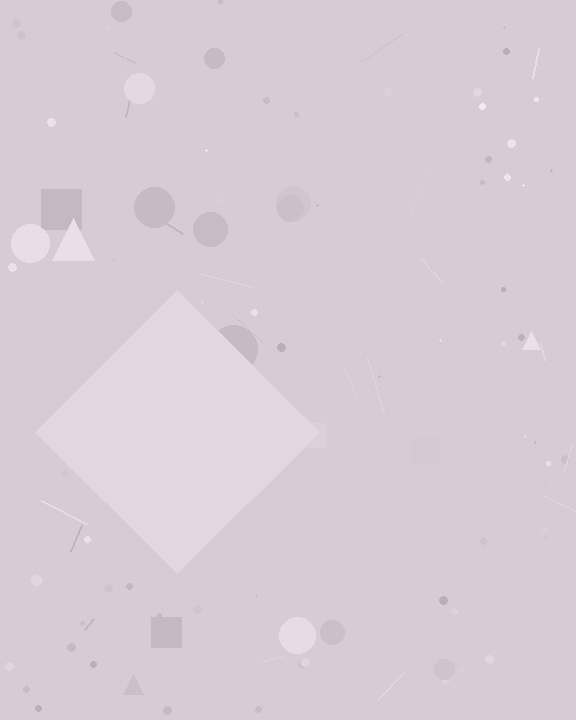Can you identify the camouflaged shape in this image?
The camouflaged shape is a diamond.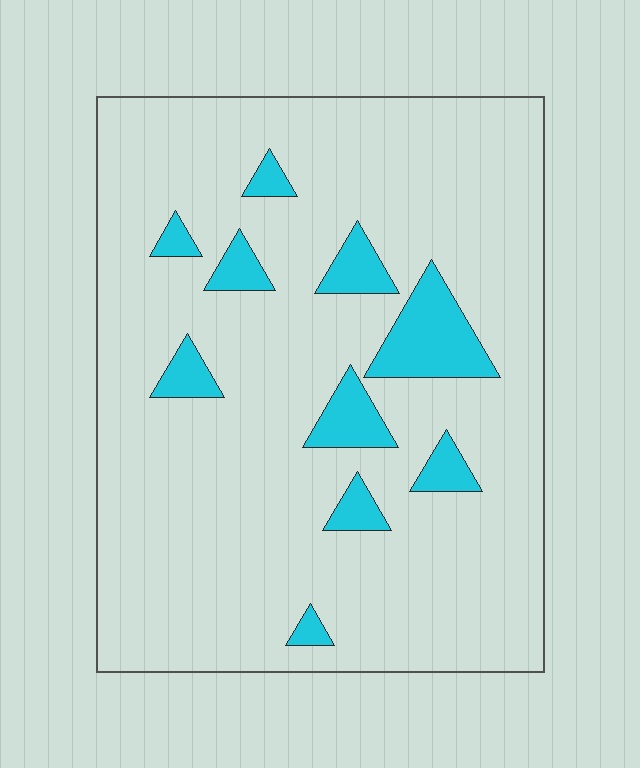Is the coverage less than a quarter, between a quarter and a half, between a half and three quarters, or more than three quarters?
Less than a quarter.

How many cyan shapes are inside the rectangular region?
10.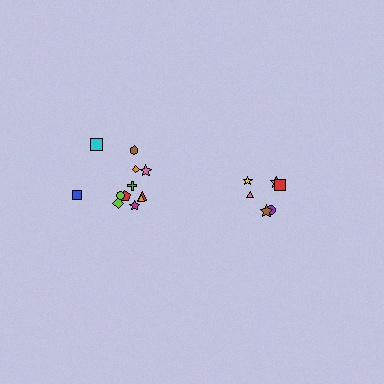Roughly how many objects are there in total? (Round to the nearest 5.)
Roughly 20 objects in total.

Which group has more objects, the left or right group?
The left group.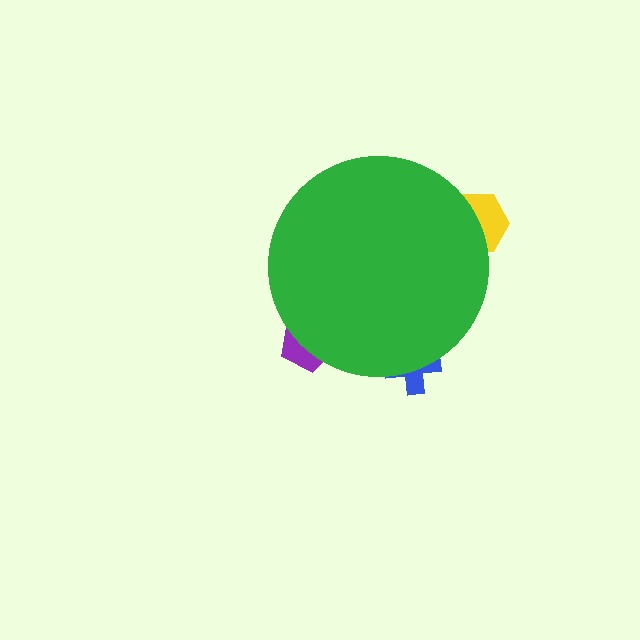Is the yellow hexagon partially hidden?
Yes, the yellow hexagon is partially hidden behind the green circle.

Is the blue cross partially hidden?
Yes, the blue cross is partially hidden behind the green circle.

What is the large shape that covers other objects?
A green circle.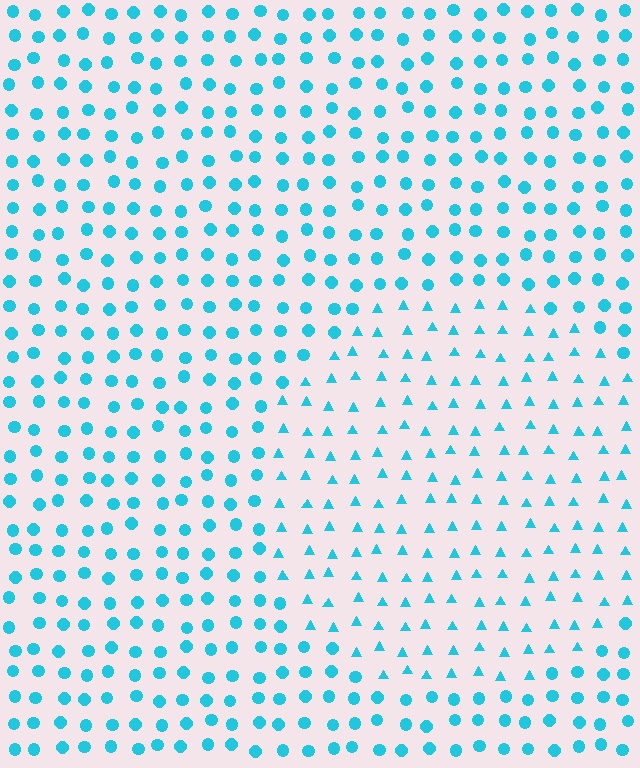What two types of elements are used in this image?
The image uses triangles inside the circle region and circles outside it.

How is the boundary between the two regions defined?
The boundary is defined by a change in element shape: triangles inside vs. circles outside. All elements share the same color and spacing.